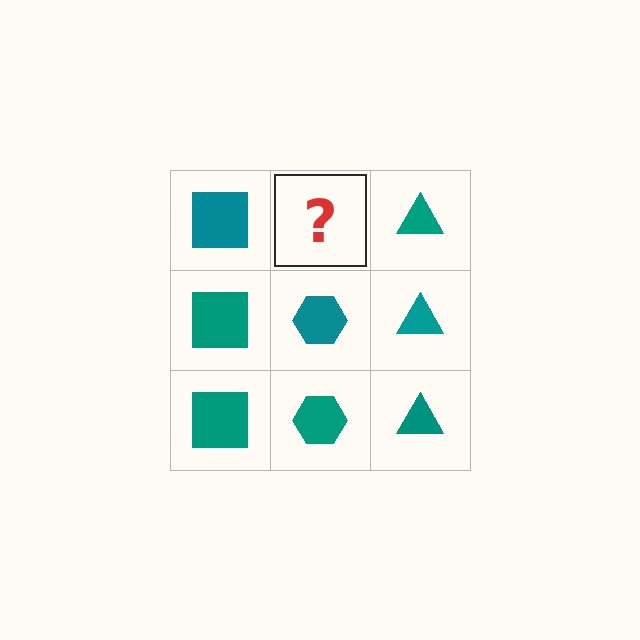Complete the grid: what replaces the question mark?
The question mark should be replaced with a teal hexagon.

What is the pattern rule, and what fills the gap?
The rule is that each column has a consistent shape. The gap should be filled with a teal hexagon.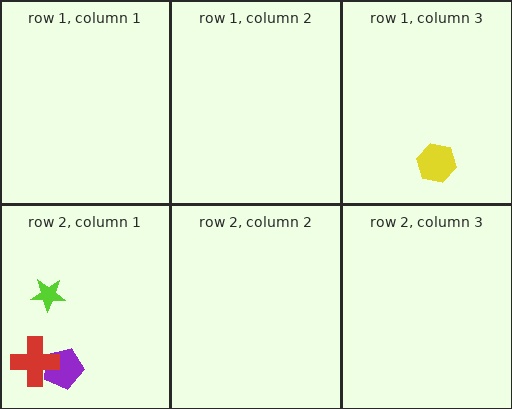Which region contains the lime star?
The row 2, column 1 region.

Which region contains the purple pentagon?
The row 2, column 1 region.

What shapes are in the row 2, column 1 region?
The purple pentagon, the lime star, the red cross.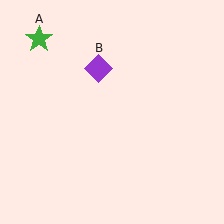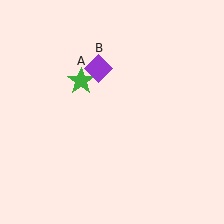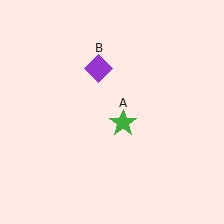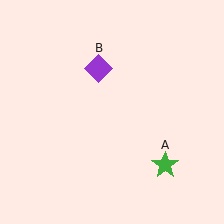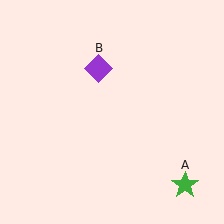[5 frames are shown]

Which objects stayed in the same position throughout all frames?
Purple diamond (object B) remained stationary.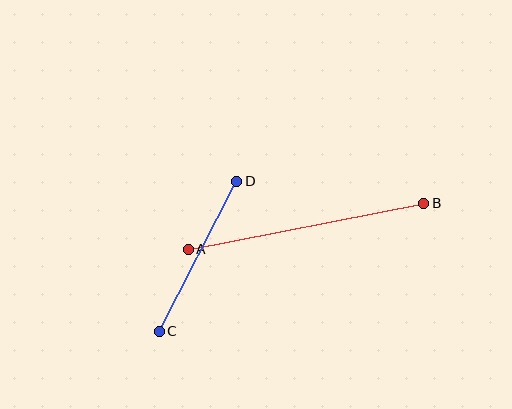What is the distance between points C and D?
The distance is approximately 168 pixels.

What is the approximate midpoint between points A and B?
The midpoint is at approximately (306, 226) pixels.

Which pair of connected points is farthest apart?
Points A and B are farthest apart.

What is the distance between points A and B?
The distance is approximately 240 pixels.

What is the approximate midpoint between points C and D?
The midpoint is at approximately (198, 256) pixels.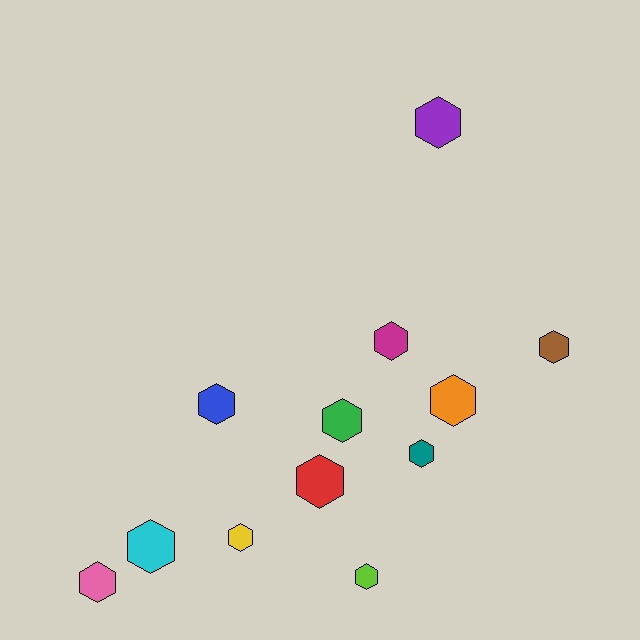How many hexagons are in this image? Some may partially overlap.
There are 12 hexagons.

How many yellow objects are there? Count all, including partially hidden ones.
There is 1 yellow object.